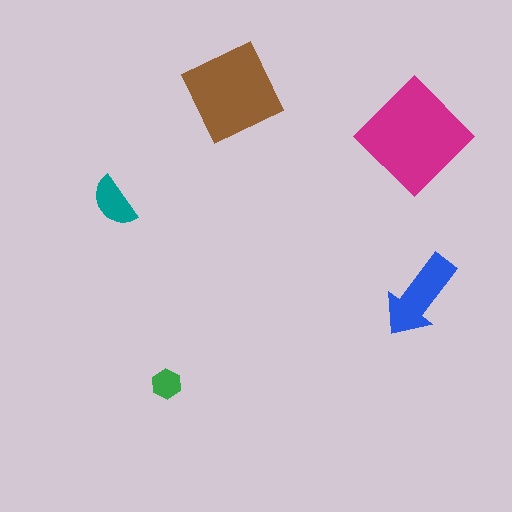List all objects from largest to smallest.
The magenta diamond, the brown square, the blue arrow, the teal semicircle, the green hexagon.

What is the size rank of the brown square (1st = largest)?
2nd.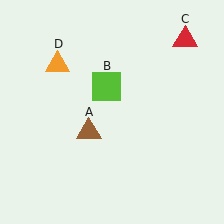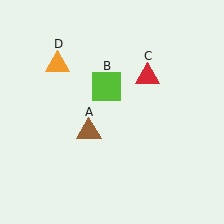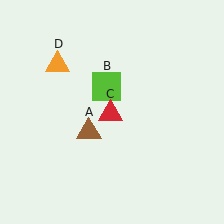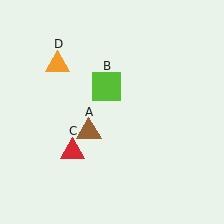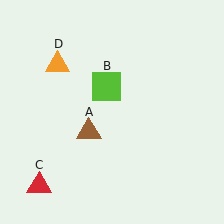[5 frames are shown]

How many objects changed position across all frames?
1 object changed position: red triangle (object C).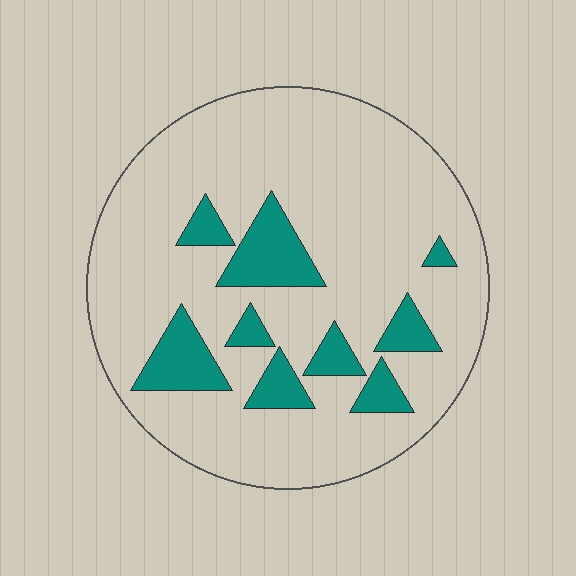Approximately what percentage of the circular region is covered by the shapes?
Approximately 15%.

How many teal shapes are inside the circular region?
9.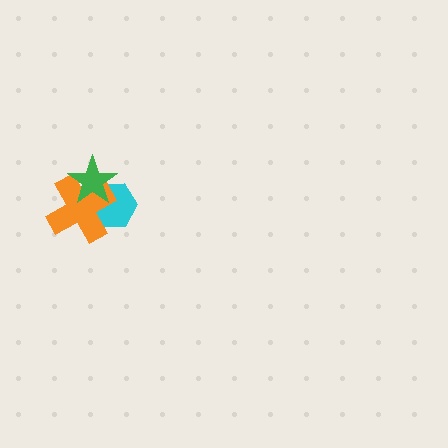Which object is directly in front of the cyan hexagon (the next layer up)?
The orange cross is directly in front of the cyan hexagon.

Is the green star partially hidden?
No, no other shape covers it.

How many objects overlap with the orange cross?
2 objects overlap with the orange cross.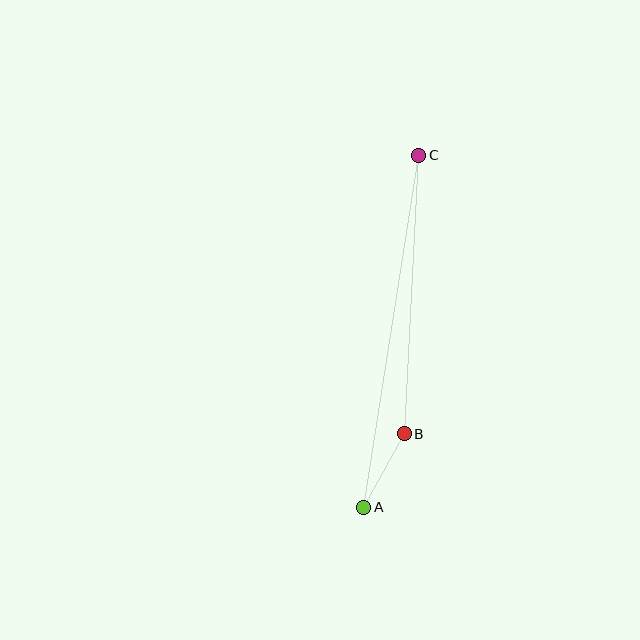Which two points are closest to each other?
Points A and B are closest to each other.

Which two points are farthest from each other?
Points A and C are farthest from each other.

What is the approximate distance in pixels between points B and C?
The distance between B and C is approximately 279 pixels.